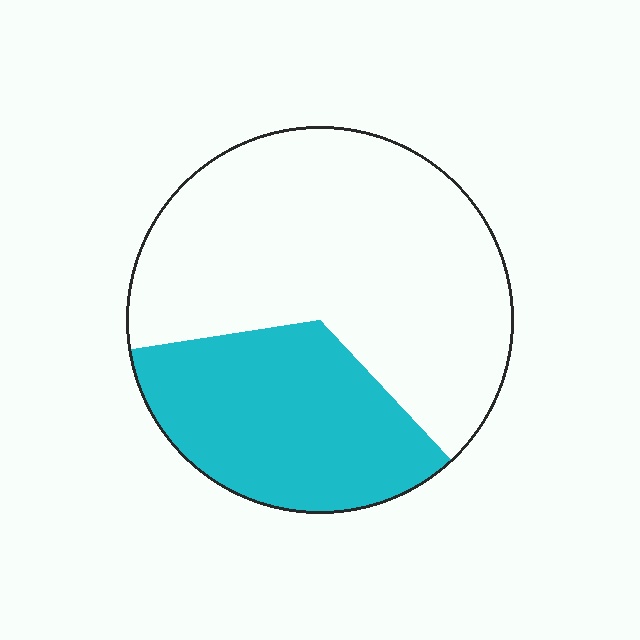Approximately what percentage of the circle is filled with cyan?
Approximately 35%.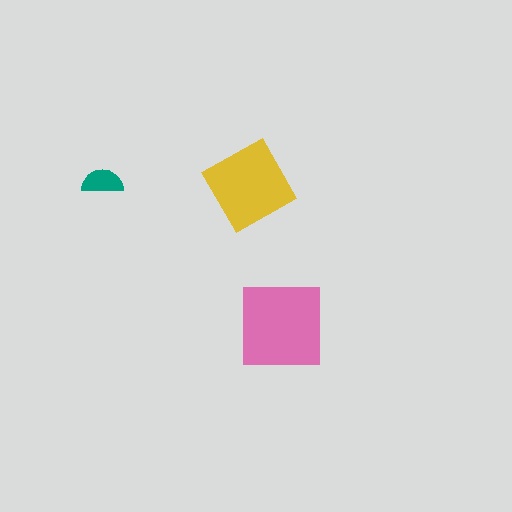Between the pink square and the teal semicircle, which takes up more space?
The pink square.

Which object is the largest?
The pink square.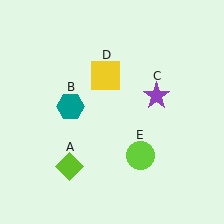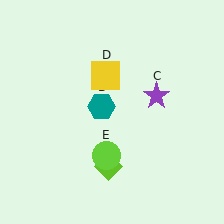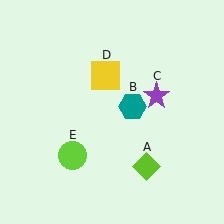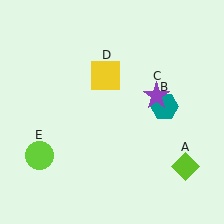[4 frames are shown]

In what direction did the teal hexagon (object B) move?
The teal hexagon (object B) moved right.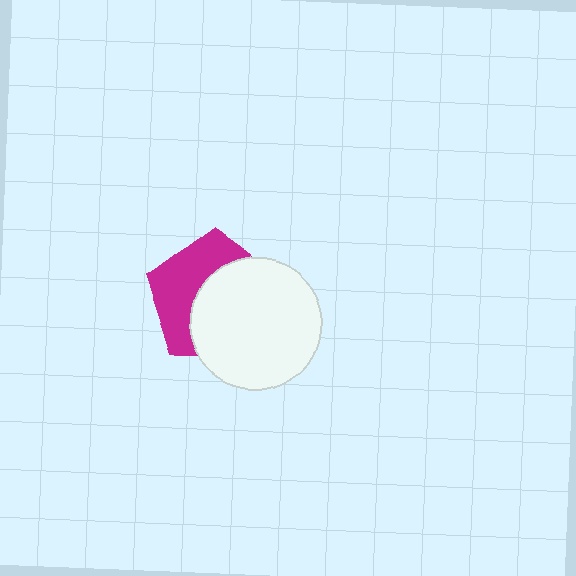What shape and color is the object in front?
The object in front is a white circle.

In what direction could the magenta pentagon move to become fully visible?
The magenta pentagon could move toward the upper-left. That would shift it out from behind the white circle entirely.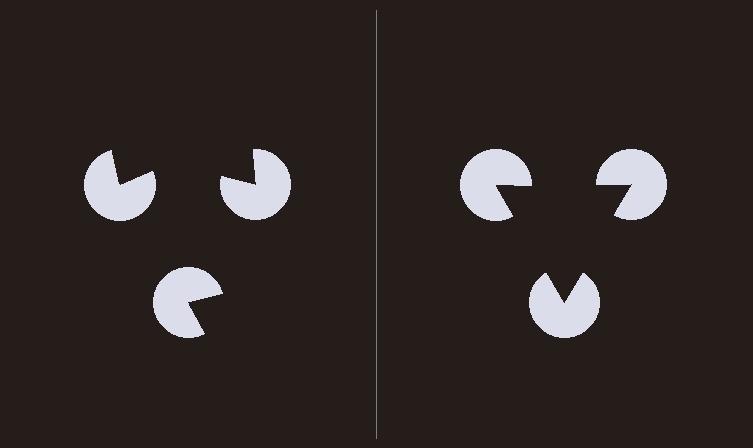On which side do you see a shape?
An illusory triangle appears on the right side. On the left side the wedge cuts are rotated, so no coherent shape forms.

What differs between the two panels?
The pac-man discs are positioned identically on both sides; only the wedge orientations differ. On the right they align to a triangle; on the left they are misaligned.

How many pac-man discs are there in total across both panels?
6 — 3 on each side.